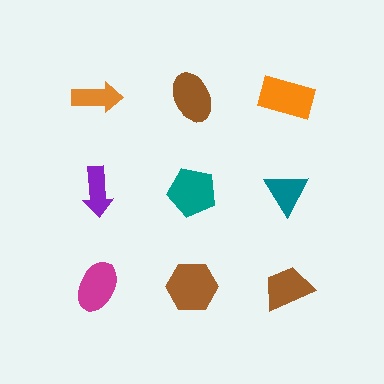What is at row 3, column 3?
A brown trapezoid.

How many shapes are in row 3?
3 shapes.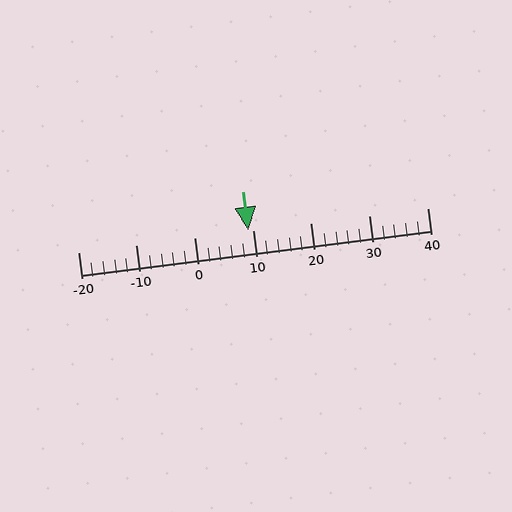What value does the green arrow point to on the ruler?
The green arrow points to approximately 9.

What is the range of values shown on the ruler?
The ruler shows values from -20 to 40.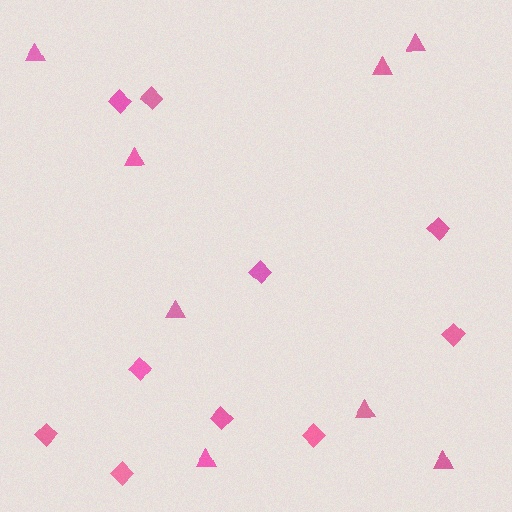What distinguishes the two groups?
There are 2 groups: one group of diamonds (10) and one group of triangles (8).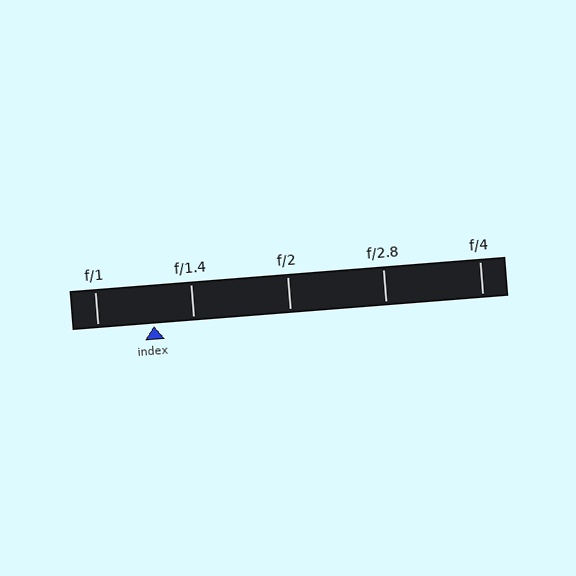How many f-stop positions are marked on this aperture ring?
There are 5 f-stop positions marked.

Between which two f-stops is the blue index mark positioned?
The index mark is between f/1 and f/1.4.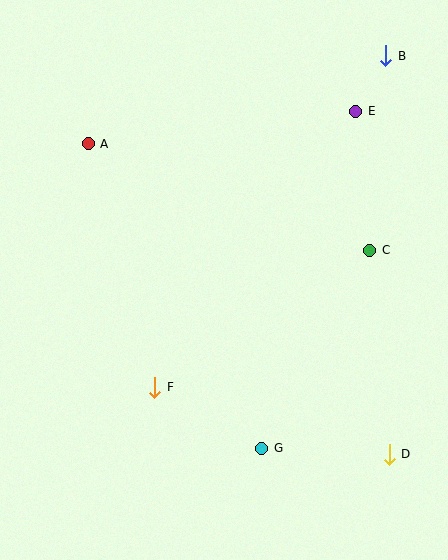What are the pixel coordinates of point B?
Point B is at (386, 56).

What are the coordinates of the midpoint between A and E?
The midpoint between A and E is at (222, 127).